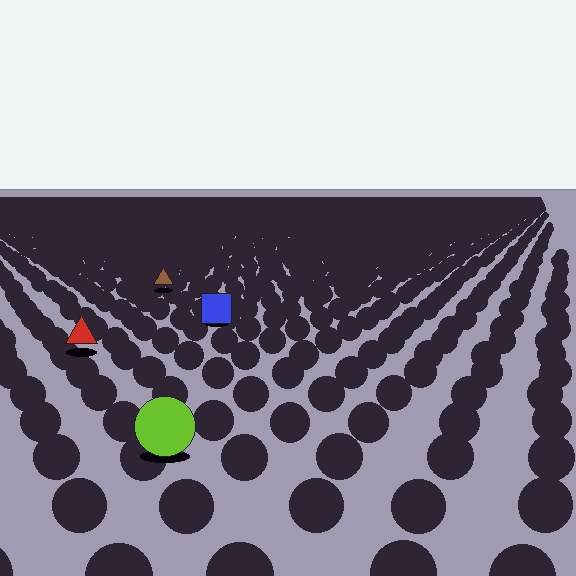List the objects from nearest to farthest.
From nearest to farthest: the lime circle, the red triangle, the blue square, the brown triangle.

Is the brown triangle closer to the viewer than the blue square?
No. The blue square is closer — you can tell from the texture gradient: the ground texture is coarser near it.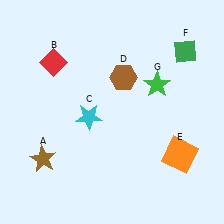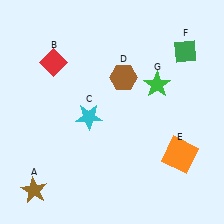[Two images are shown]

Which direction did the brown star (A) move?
The brown star (A) moved down.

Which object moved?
The brown star (A) moved down.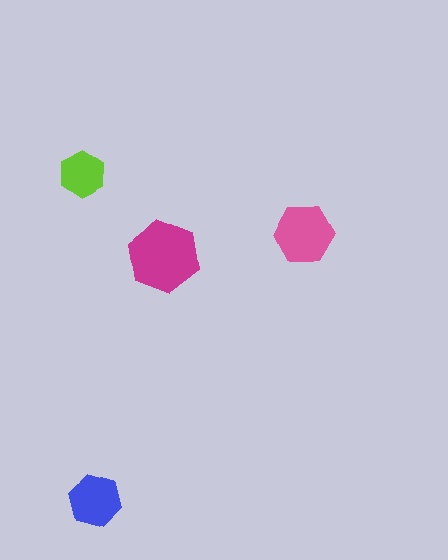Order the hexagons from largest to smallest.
the magenta one, the pink one, the blue one, the lime one.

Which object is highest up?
The lime hexagon is topmost.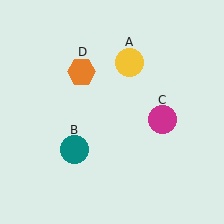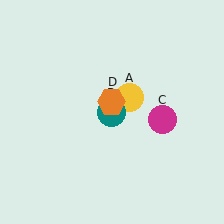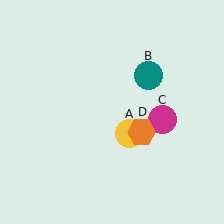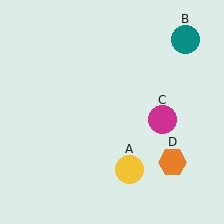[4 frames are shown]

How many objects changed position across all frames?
3 objects changed position: yellow circle (object A), teal circle (object B), orange hexagon (object D).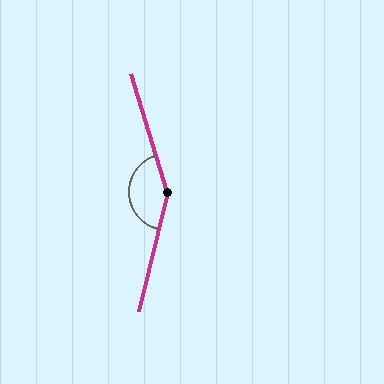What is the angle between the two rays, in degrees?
Approximately 149 degrees.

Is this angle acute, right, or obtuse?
It is obtuse.